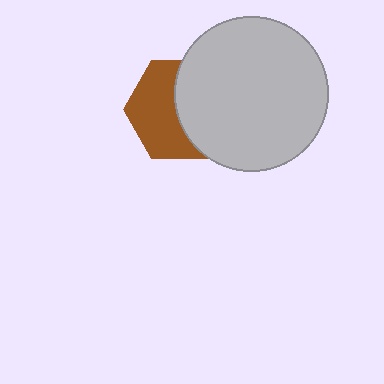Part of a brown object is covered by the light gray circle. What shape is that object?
It is a hexagon.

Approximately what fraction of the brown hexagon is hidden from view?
Roughly 47% of the brown hexagon is hidden behind the light gray circle.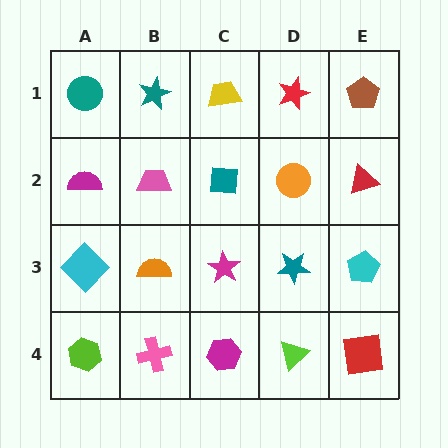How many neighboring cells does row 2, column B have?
4.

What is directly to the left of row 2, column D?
A teal square.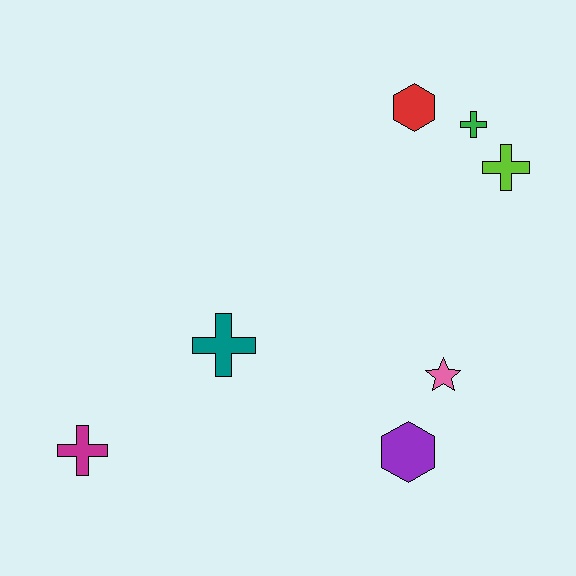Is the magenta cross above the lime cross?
No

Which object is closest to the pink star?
The purple hexagon is closest to the pink star.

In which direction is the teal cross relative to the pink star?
The teal cross is to the left of the pink star.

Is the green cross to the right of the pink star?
Yes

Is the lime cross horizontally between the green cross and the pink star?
No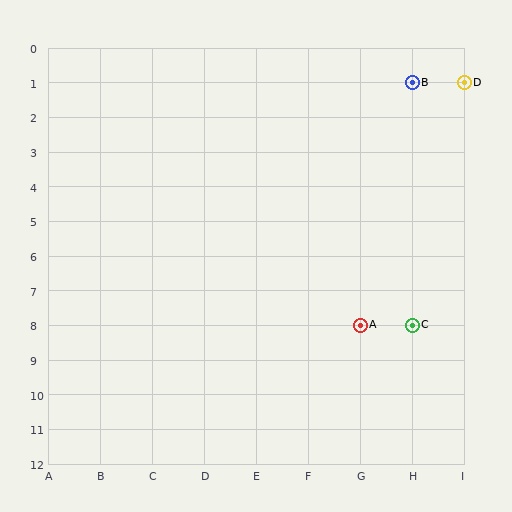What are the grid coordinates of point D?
Point D is at grid coordinates (I, 1).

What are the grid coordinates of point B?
Point B is at grid coordinates (H, 1).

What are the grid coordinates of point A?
Point A is at grid coordinates (G, 8).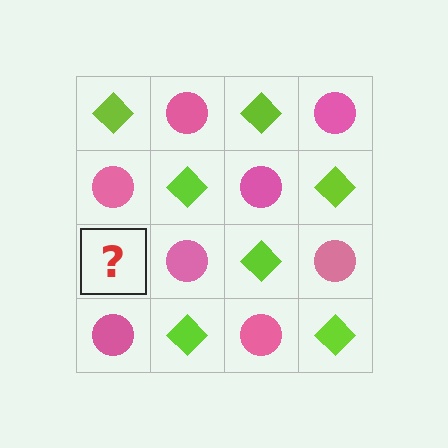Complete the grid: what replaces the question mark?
The question mark should be replaced with a lime diamond.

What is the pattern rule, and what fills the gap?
The rule is that it alternates lime diamond and pink circle in a checkerboard pattern. The gap should be filled with a lime diamond.